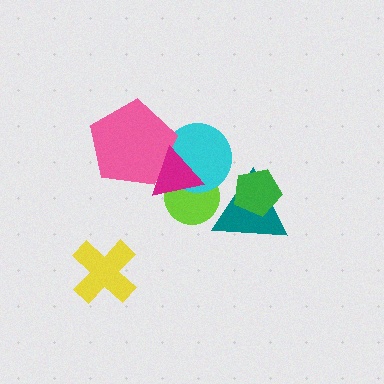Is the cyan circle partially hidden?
Yes, it is partially covered by another shape.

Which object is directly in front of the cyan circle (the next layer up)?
The pink pentagon is directly in front of the cyan circle.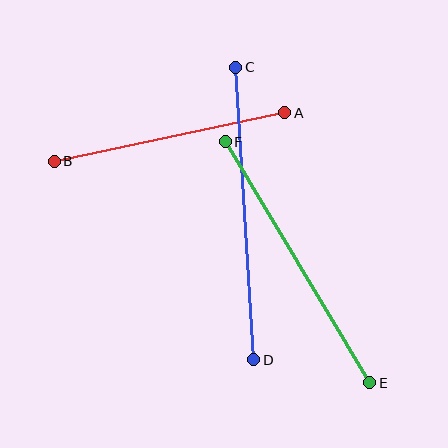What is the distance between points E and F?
The distance is approximately 281 pixels.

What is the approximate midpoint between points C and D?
The midpoint is at approximately (245, 213) pixels.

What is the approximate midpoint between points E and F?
The midpoint is at approximately (297, 262) pixels.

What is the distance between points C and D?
The distance is approximately 293 pixels.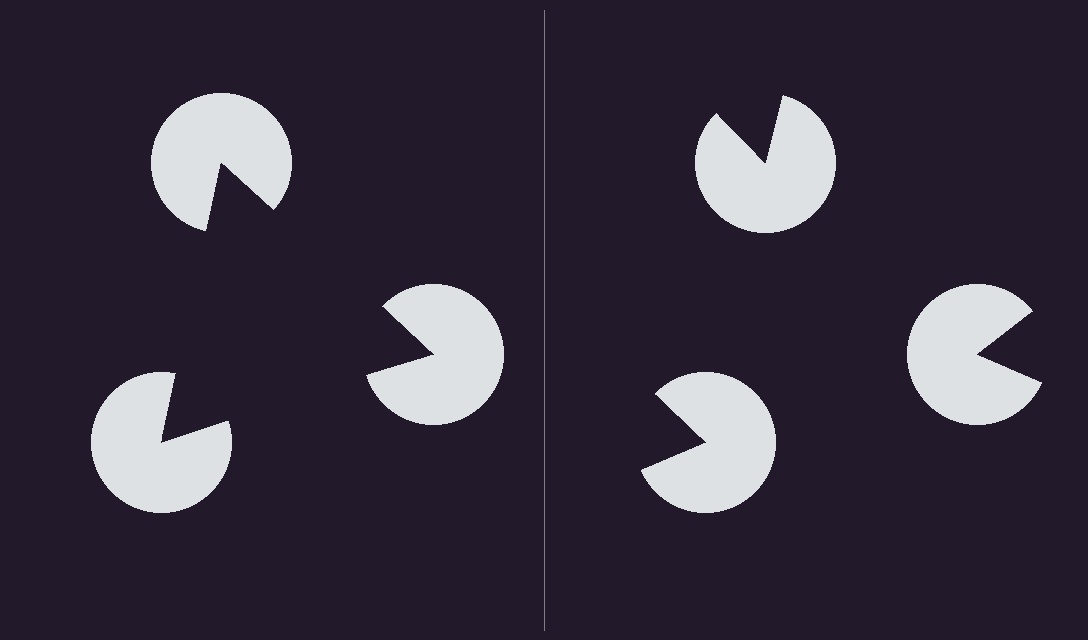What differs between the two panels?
The pac-man discs are positioned identically on both sides; only the wedge orientations differ. On the left they align to a triangle; on the right they are misaligned.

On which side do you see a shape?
An illusory triangle appears on the left side. On the right side the wedge cuts are rotated, so no coherent shape forms.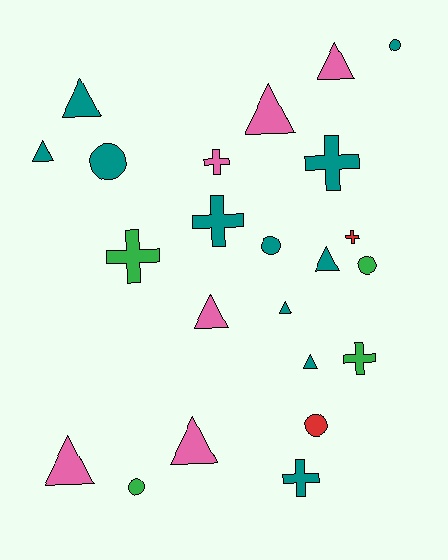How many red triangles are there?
There are no red triangles.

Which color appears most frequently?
Teal, with 11 objects.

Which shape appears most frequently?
Triangle, with 10 objects.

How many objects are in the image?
There are 23 objects.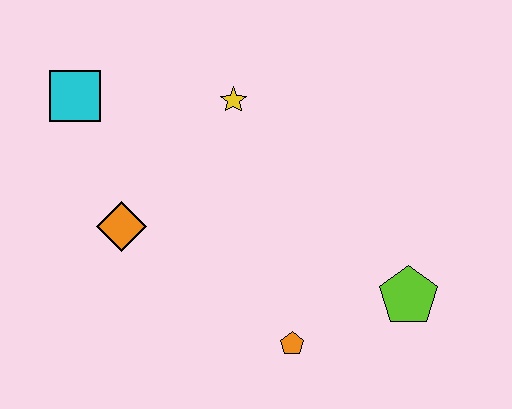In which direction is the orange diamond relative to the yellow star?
The orange diamond is below the yellow star.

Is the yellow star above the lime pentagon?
Yes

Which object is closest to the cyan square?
The orange diamond is closest to the cyan square.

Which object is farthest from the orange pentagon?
The cyan square is farthest from the orange pentagon.